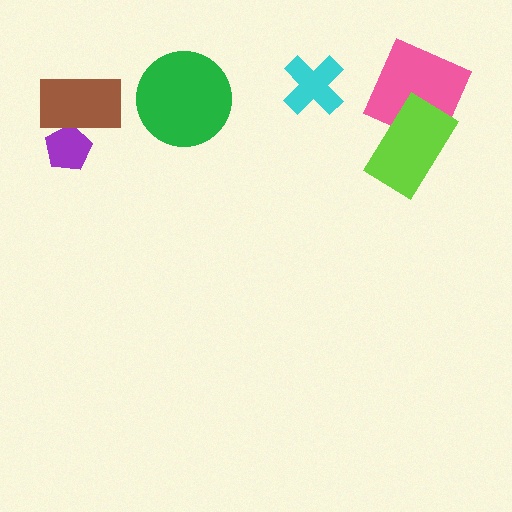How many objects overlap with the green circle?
0 objects overlap with the green circle.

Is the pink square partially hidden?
Yes, it is partially covered by another shape.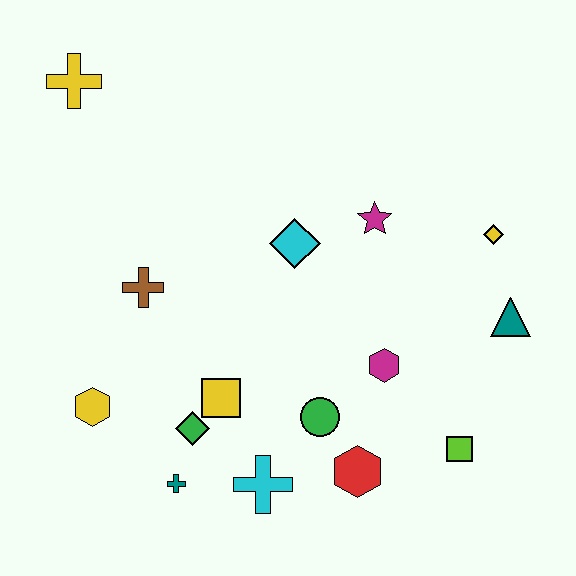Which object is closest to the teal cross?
The green diamond is closest to the teal cross.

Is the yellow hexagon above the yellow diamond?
No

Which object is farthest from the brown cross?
The teal triangle is farthest from the brown cross.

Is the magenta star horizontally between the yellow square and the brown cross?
No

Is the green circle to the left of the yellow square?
No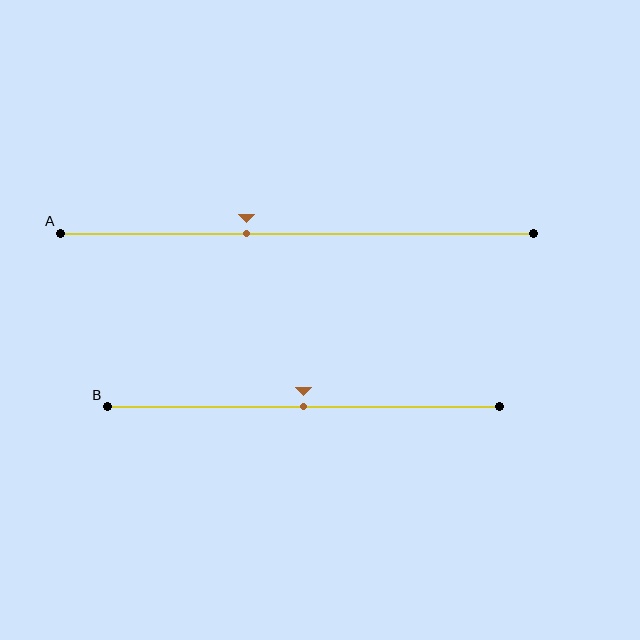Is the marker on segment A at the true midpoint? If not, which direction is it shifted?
No, the marker on segment A is shifted to the left by about 11% of the segment length.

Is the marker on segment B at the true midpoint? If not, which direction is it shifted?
Yes, the marker on segment B is at the true midpoint.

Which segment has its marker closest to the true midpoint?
Segment B has its marker closest to the true midpoint.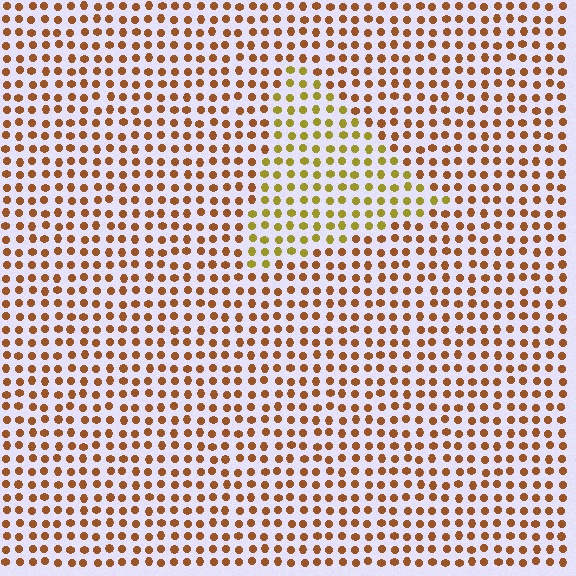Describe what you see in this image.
The image is filled with small brown elements in a uniform arrangement. A triangle-shaped region is visible where the elements are tinted to a slightly different hue, forming a subtle color boundary.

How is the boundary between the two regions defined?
The boundary is defined purely by a slight shift in hue (about 35 degrees). Spacing, size, and orientation are identical on both sides.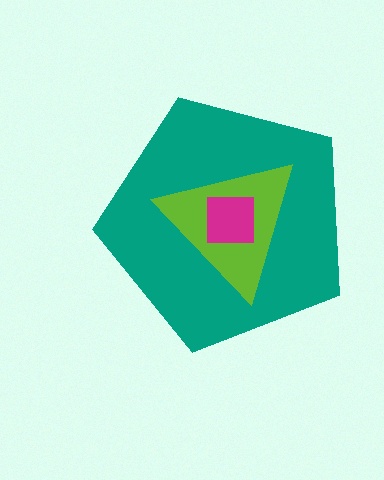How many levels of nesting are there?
3.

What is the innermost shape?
The magenta square.